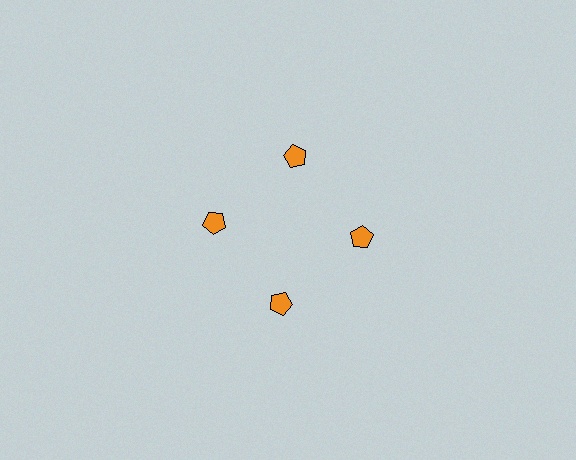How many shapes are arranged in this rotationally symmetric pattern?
There are 4 shapes, arranged in 4 groups of 1.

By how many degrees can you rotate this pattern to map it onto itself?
The pattern maps onto itself every 90 degrees of rotation.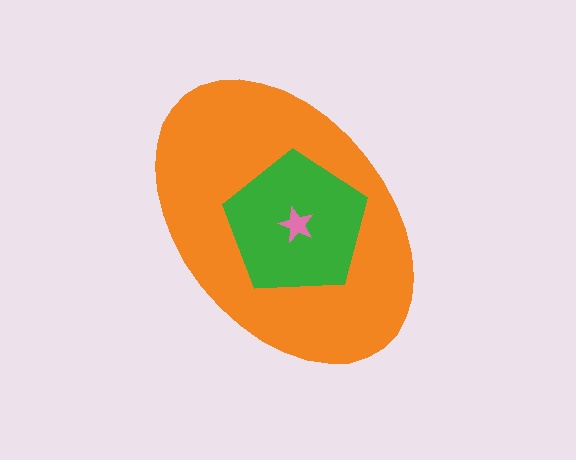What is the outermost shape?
The orange ellipse.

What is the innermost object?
The pink star.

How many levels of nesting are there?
3.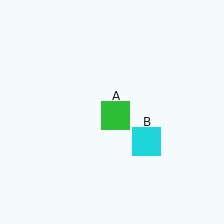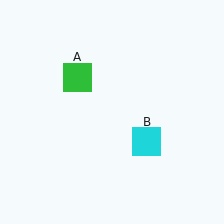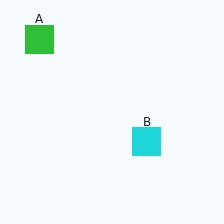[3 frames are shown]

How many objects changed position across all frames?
1 object changed position: green square (object A).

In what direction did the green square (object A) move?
The green square (object A) moved up and to the left.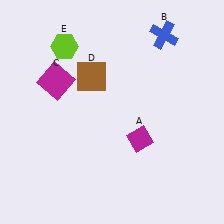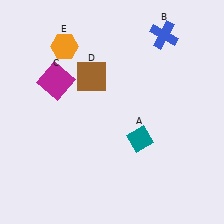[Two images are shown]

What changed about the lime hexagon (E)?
In Image 1, E is lime. In Image 2, it changed to orange.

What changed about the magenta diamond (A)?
In Image 1, A is magenta. In Image 2, it changed to teal.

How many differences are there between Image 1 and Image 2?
There are 2 differences between the two images.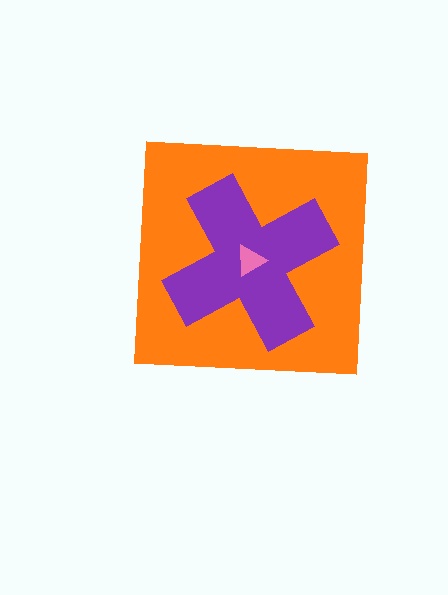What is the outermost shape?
The orange square.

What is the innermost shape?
The pink triangle.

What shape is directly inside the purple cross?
The pink triangle.